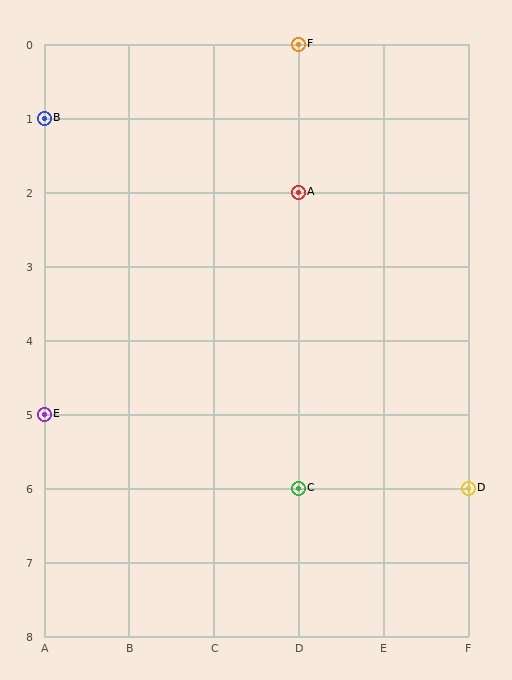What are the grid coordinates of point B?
Point B is at grid coordinates (A, 1).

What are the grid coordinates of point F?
Point F is at grid coordinates (D, 0).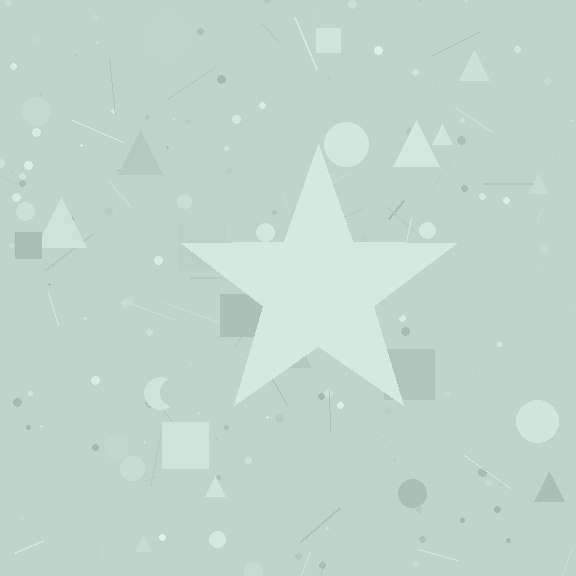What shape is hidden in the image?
A star is hidden in the image.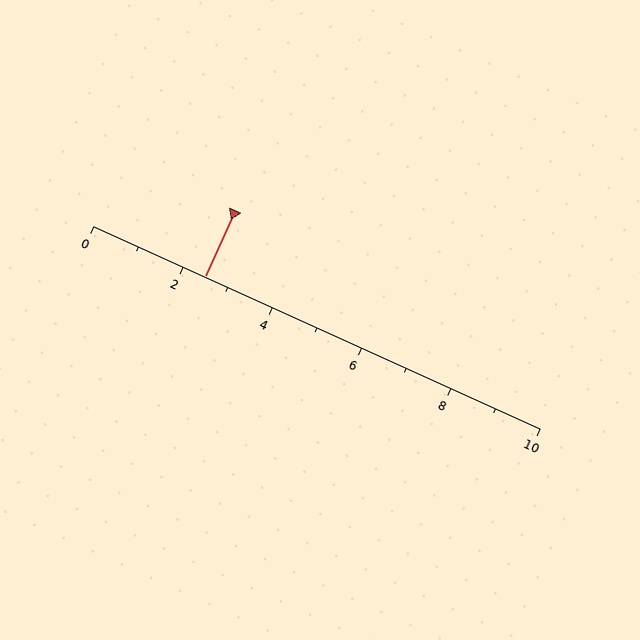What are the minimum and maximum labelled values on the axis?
The axis runs from 0 to 10.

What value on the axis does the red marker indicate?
The marker indicates approximately 2.5.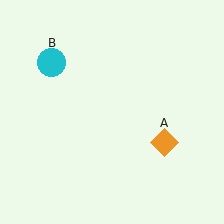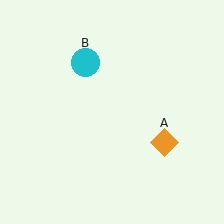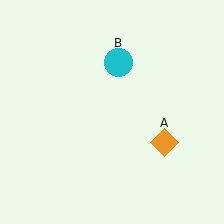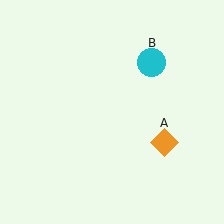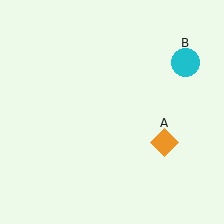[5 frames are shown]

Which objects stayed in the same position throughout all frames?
Orange diamond (object A) remained stationary.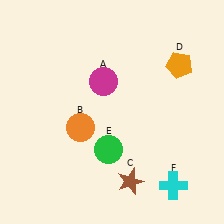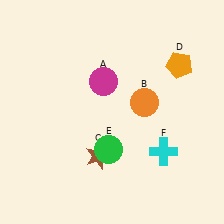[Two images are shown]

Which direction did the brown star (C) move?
The brown star (C) moved left.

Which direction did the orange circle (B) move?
The orange circle (B) moved right.